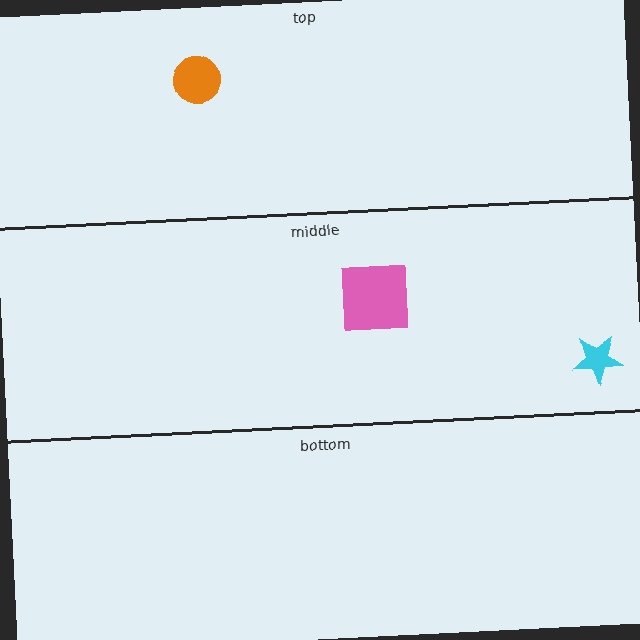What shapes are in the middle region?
The pink square, the cyan star.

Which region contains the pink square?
The middle region.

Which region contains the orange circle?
The top region.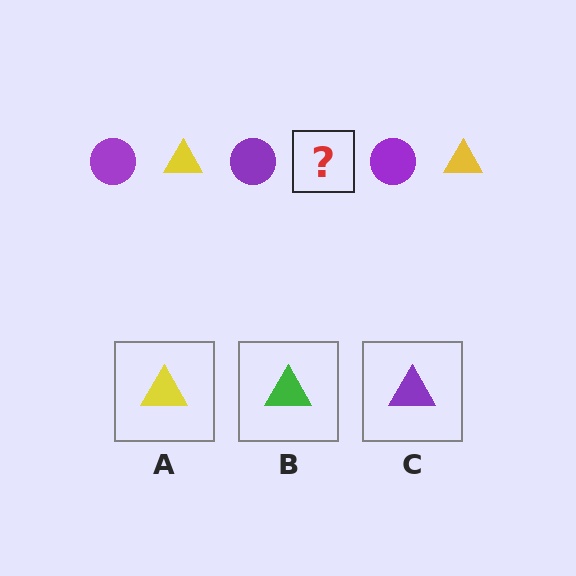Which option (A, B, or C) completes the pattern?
A.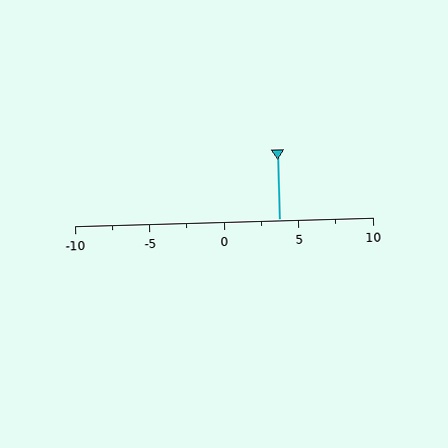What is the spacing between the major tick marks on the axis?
The major ticks are spaced 5 apart.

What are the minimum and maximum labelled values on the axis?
The axis runs from -10 to 10.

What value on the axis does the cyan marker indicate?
The marker indicates approximately 3.8.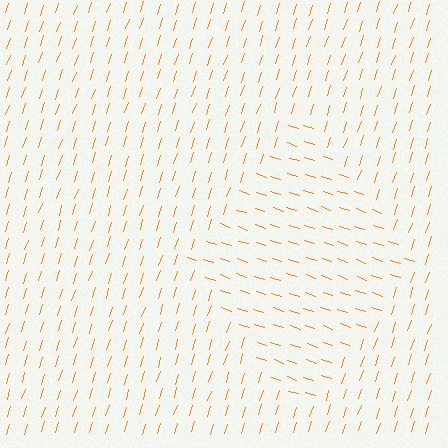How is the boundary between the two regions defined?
The boundary is defined purely by a change in line orientation (approximately 89 degrees difference). All lines are the same color and thickness.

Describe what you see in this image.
The image is filled with small orange line segments. A diamond region in the image has lines oriented differently from the surrounding lines, creating a visible texture boundary.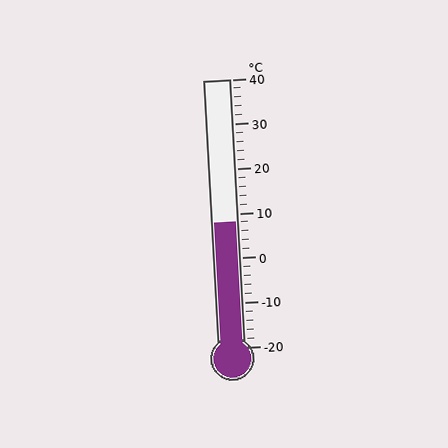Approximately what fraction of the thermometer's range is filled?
The thermometer is filled to approximately 45% of its range.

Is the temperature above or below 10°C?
The temperature is below 10°C.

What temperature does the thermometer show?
The thermometer shows approximately 8°C.